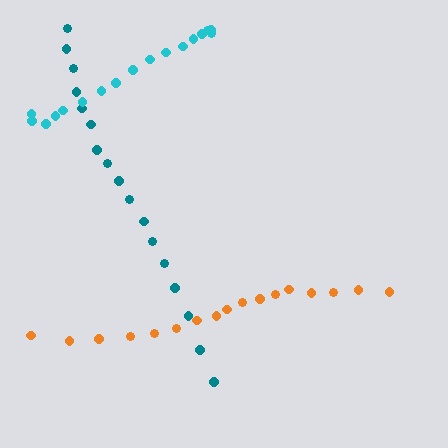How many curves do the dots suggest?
There are 3 distinct paths.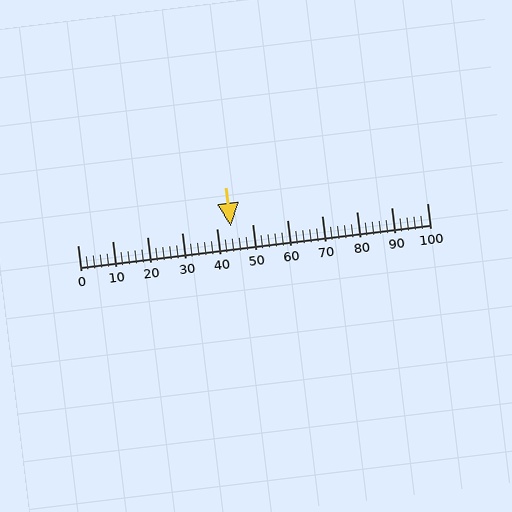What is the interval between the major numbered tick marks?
The major tick marks are spaced 10 units apart.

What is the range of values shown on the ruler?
The ruler shows values from 0 to 100.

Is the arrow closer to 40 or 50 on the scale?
The arrow is closer to 40.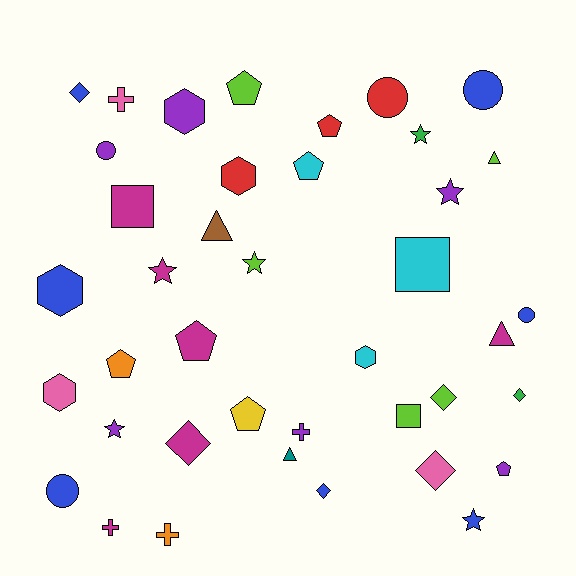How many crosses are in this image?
There are 4 crosses.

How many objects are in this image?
There are 40 objects.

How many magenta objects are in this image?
There are 6 magenta objects.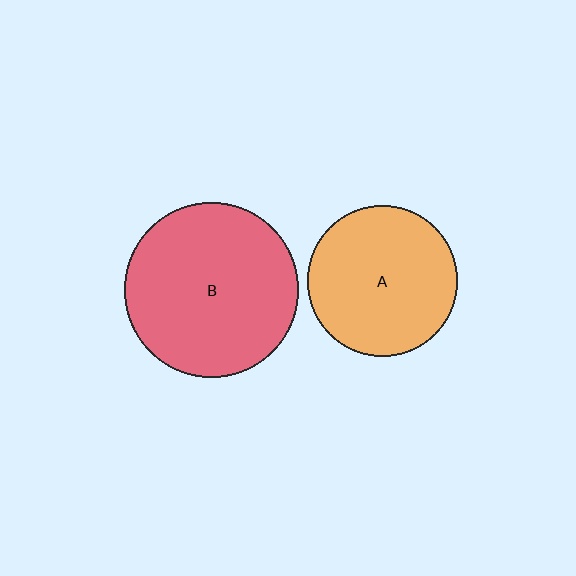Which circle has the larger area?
Circle B (red).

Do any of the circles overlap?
No, none of the circles overlap.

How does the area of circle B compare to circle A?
Approximately 1.3 times.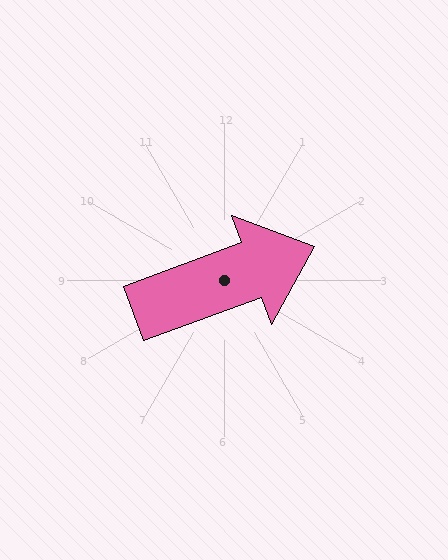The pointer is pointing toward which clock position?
Roughly 2 o'clock.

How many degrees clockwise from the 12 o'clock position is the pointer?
Approximately 70 degrees.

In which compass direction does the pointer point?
East.